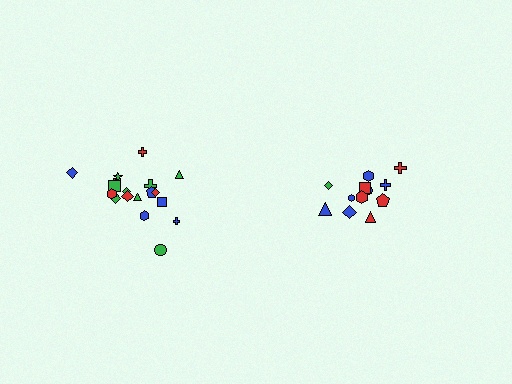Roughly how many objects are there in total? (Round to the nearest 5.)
Roughly 30 objects in total.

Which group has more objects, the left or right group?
The left group.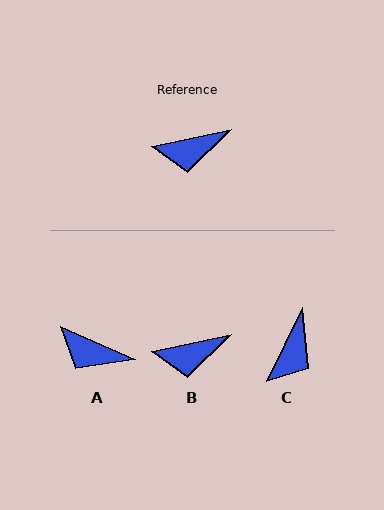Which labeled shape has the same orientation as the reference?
B.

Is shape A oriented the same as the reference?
No, it is off by about 36 degrees.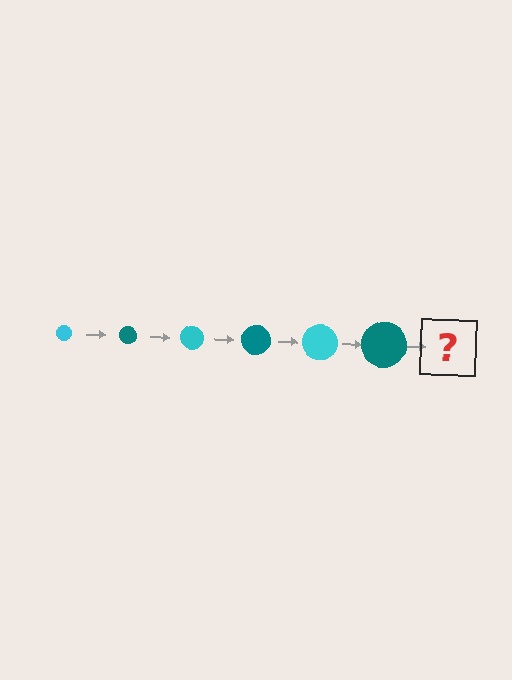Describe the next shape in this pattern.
It should be a cyan circle, larger than the previous one.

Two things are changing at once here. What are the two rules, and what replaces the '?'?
The two rules are that the circle grows larger each step and the color cycles through cyan and teal. The '?' should be a cyan circle, larger than the previous one.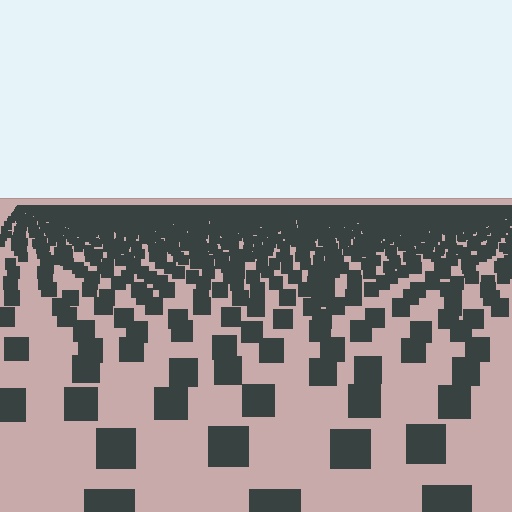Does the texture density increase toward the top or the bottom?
Density increases toward the top.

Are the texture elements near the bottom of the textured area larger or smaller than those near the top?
Larger. Near the bottom, elements are closer to the viewer and appear at a bigger on-screen size.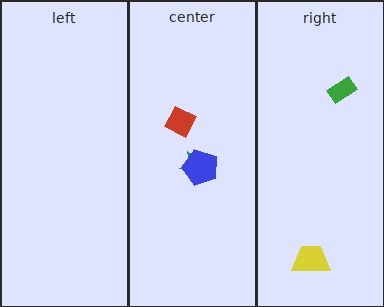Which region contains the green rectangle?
The right region.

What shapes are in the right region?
The green rectangle, the yellow trapezoid.